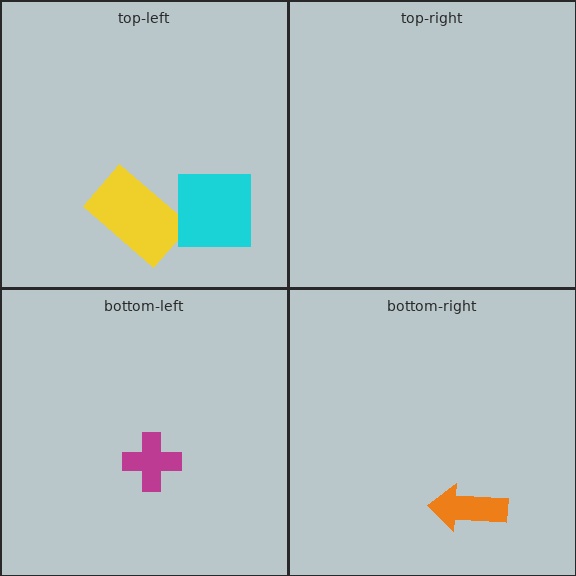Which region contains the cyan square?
The top-left region.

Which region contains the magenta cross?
The bottom-left region.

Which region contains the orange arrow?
The bottom-right region.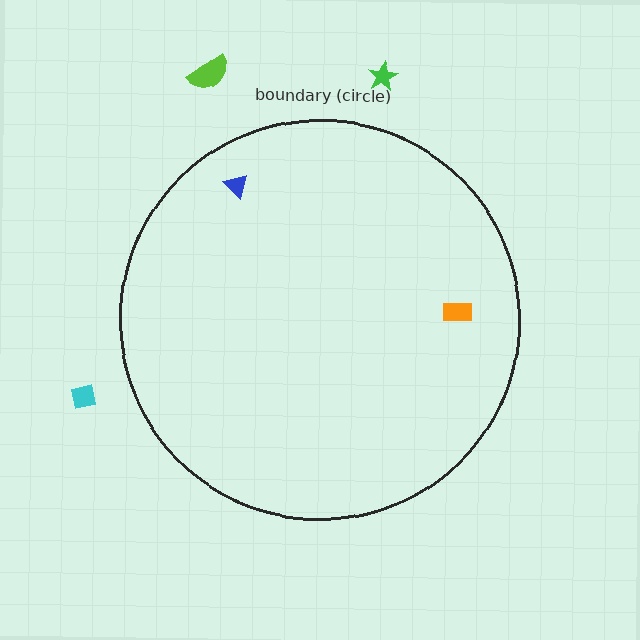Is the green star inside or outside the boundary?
Outside.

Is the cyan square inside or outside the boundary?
Outside.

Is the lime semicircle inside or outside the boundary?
Outside.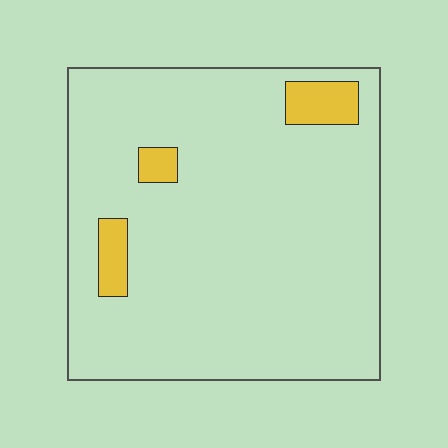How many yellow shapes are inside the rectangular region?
3.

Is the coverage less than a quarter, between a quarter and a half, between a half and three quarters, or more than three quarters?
Less than a quarter.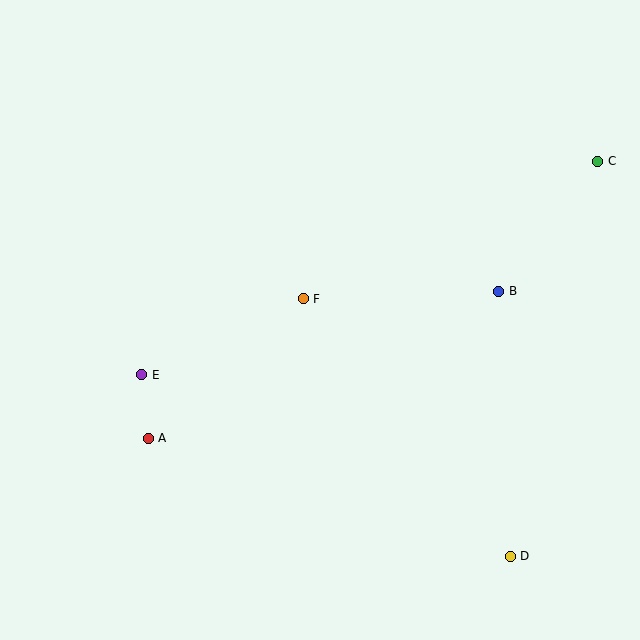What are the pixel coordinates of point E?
Point E is at (142, 375).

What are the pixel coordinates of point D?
Point D is at (510, 556).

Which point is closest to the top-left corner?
Point E is closest to the top-left corner.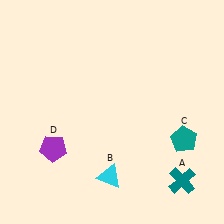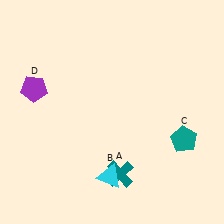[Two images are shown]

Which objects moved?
The objects that moved are: the teal cross (A), the purple pentagon (D).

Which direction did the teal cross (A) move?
The teal cross (A) moved left.